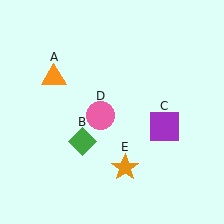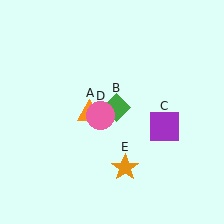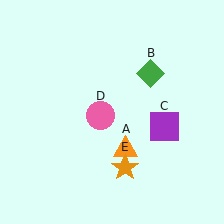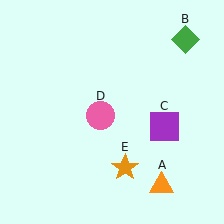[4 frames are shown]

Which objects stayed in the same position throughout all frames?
Purple square (object C) and pink circle (object D) and orange star (object E) remained stationary.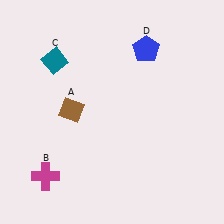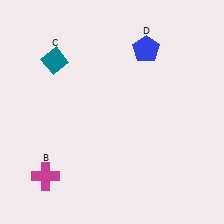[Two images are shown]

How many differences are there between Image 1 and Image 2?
There is 1 difference between the two images.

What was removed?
The brown diamond (A) was removed in Image 2.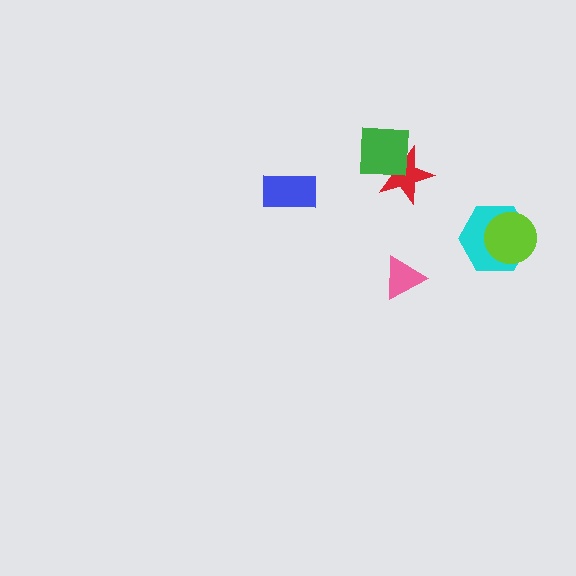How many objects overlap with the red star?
1 object overlaps with the red star.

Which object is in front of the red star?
The green square is in front of the red star.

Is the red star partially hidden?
Yes, it is partially covered by another shape.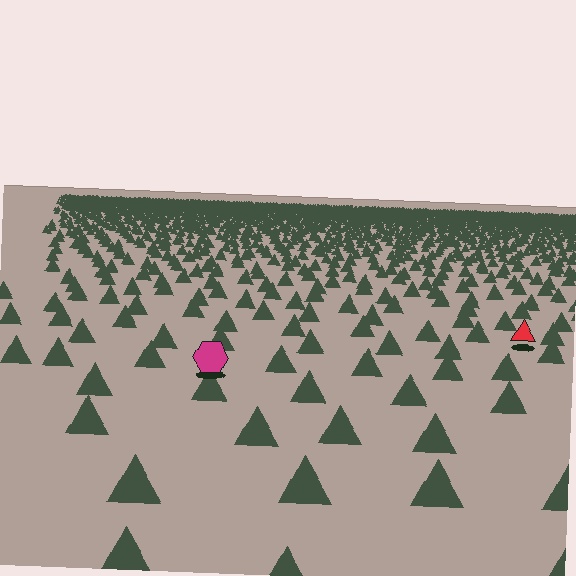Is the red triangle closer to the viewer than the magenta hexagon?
No. The magenta hexagon is closer — you can tell from the texture gradient: the ground texture is coarser near it.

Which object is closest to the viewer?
The magenta hexagon is closest. The texture marks near it are larger and more spread out.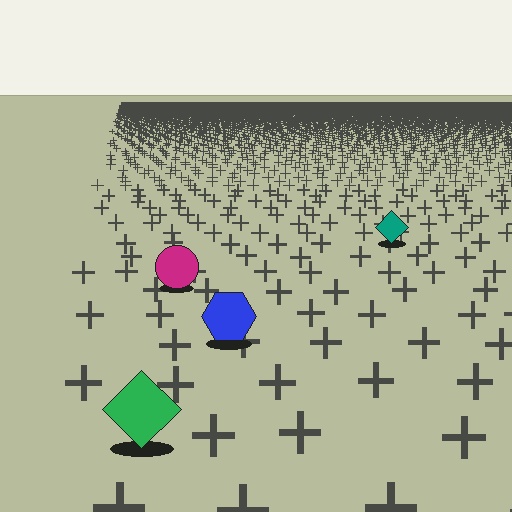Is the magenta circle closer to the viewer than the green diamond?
No. The green diamond is closer — you can tell from the texture gradient: the ground texture is coarser near it.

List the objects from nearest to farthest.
From nearest to farthest: the green diamond, the blue hexagon, the magenta circle, the teal diamond.